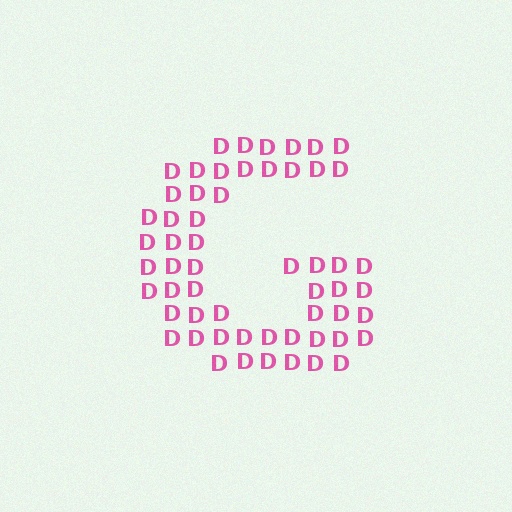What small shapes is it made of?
It is made of small letter D's.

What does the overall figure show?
The overall figure shows the letter G.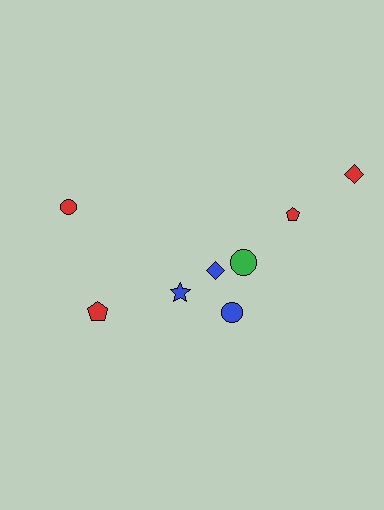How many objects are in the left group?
There are 3 objects.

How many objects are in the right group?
There are 5 objects.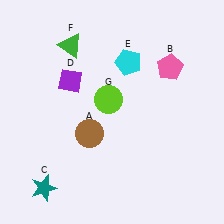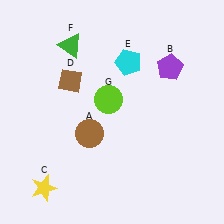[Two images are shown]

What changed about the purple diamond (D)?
In Image 1, D is purple. In Image 2, it changed to brown.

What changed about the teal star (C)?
In Image 1, C is teal. In Image 2, it changed to yellow.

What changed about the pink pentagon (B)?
In Image 1, B is pink. In Image 2, it changed to purple.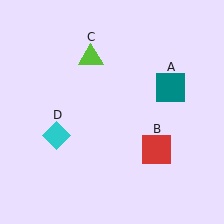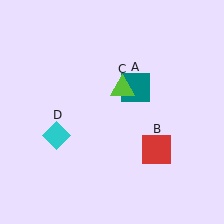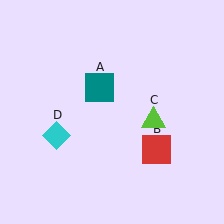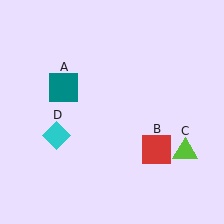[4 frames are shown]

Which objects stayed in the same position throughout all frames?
Red square (object B) and cyan diamond (object D) remained stationary.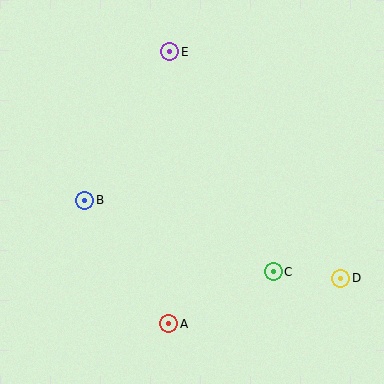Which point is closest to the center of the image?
Point B at (85, 200) is closest to the center.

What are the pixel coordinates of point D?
Point D is at (341, 278).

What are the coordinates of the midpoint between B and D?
The midpoint between B and D is at (213, 239).